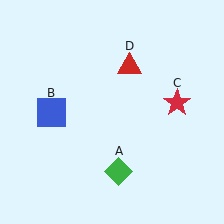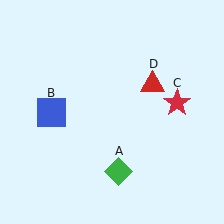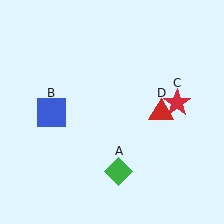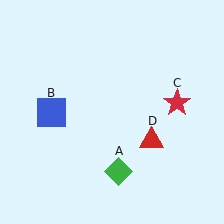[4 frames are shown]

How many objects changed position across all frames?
1 object changed position: red triangle (object D).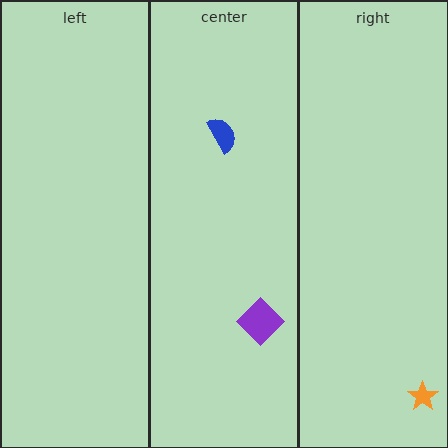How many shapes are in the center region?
2.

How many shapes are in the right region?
1.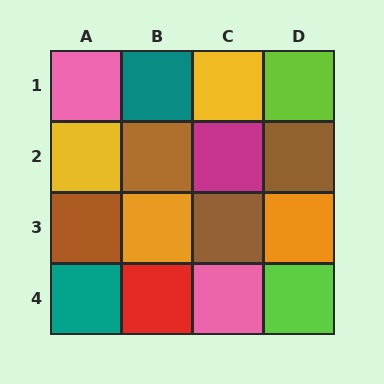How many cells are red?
1 cell is red.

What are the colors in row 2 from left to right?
Yellow, brown, magenta, brown.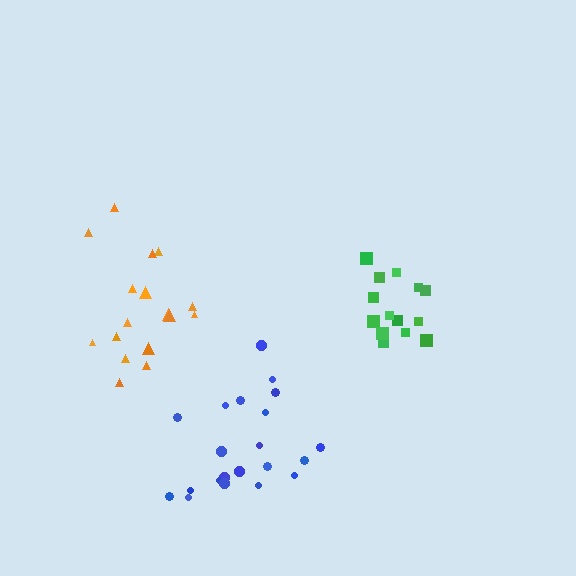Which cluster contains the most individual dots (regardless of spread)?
Blue (21).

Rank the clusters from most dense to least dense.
green, orange, blue.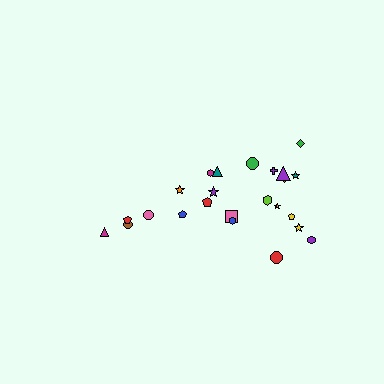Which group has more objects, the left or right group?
The right group.